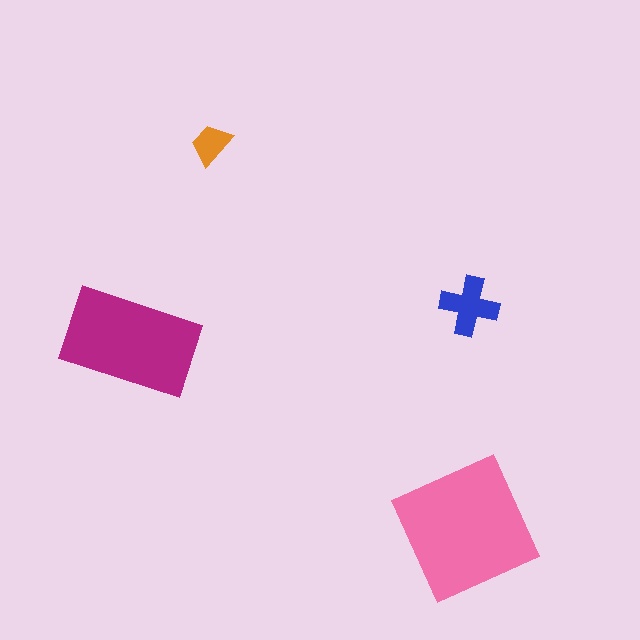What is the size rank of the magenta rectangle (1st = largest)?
2nd.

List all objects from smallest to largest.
The orange trapezoid, the blue cross, the magenta rectangle, the pink square.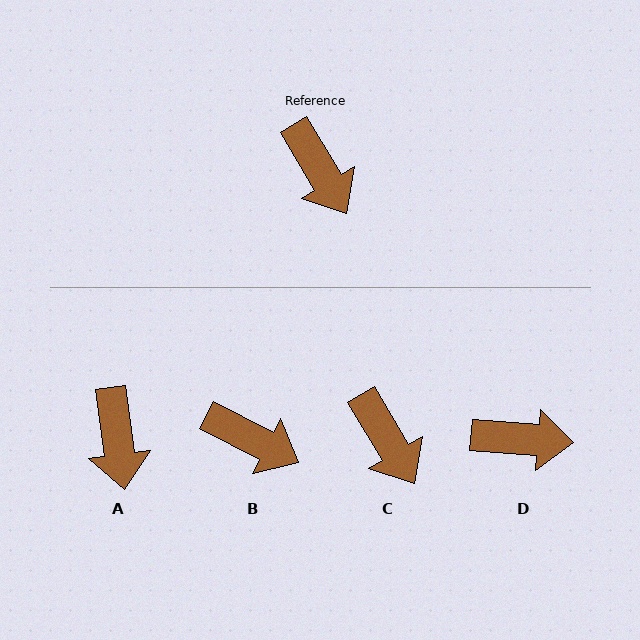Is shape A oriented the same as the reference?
No, it is off by about 23 degrees.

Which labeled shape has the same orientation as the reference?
C.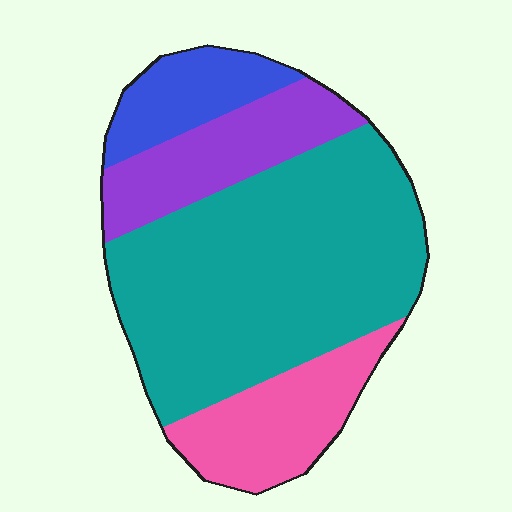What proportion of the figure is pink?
Pink takes up about one sixth (1/6) of the figure.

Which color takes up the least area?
Blue, at roughly 10%.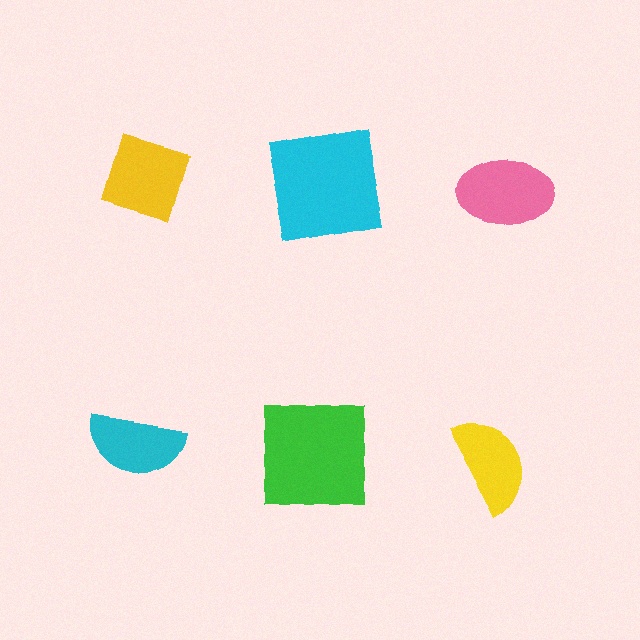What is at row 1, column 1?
A yellow diamond.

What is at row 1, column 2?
A cyan square.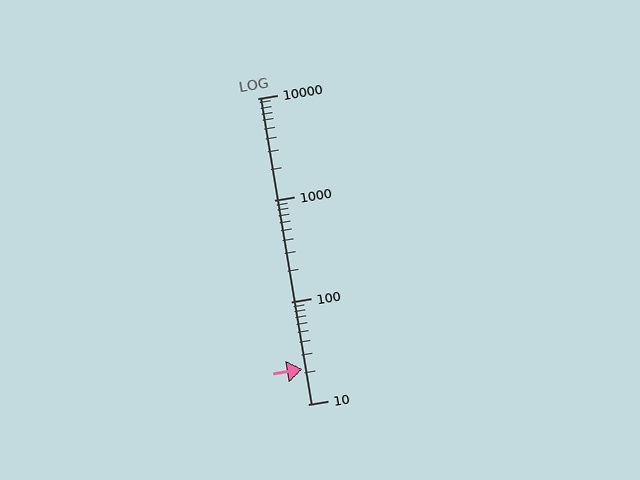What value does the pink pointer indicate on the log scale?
The pointer indicates approximately 22.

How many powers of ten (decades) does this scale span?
The scale spans 3 decades, from 10 to 10000.